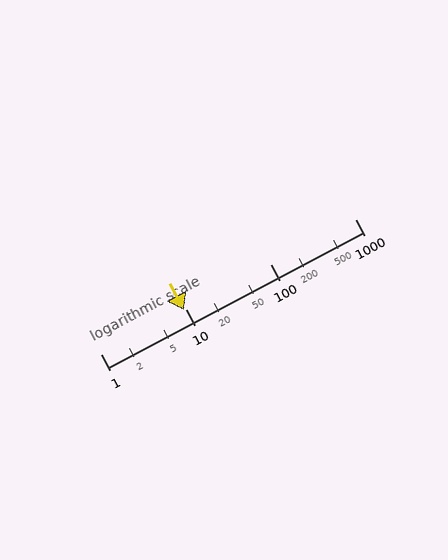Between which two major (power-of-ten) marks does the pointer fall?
The pointer is between 1 and 10.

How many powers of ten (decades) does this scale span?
The scale spans 3 decades, from 1 to 1000.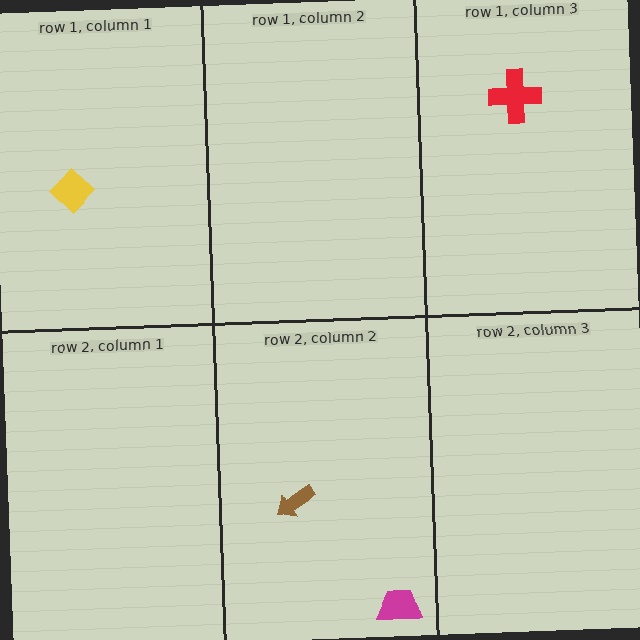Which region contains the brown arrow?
The row 2, column 2 region.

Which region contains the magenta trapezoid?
The row 2, column 2 region.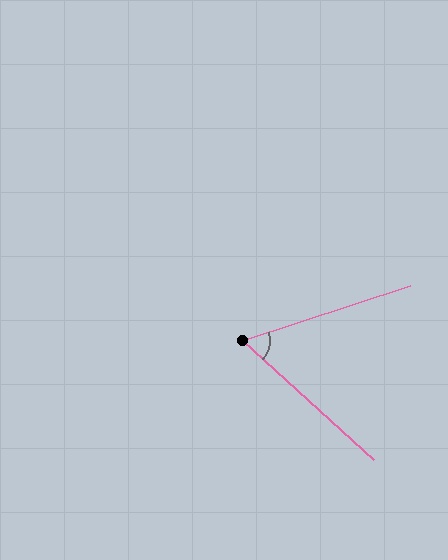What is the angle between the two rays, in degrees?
Approximately 61 degrees.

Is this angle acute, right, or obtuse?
It is acute.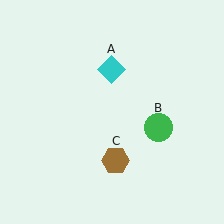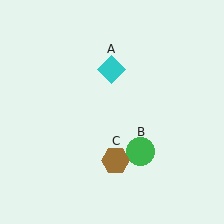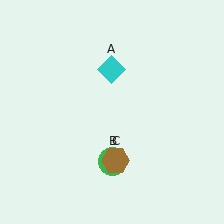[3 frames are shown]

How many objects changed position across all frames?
1 object changed position: green circle (object B).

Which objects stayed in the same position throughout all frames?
Cyan diamond (object A) and brown hexagon (object C) remained stationary.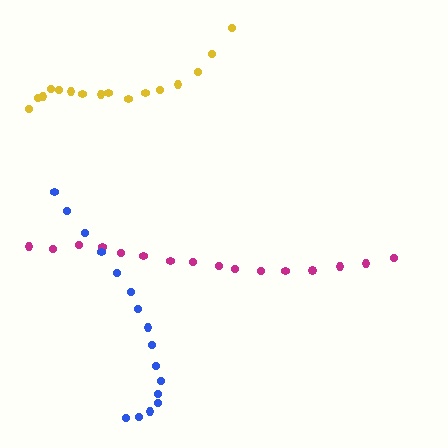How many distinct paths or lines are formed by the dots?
There are 3 distinct paths.